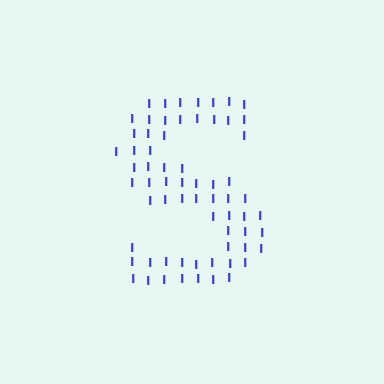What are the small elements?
The small elements are letter I's.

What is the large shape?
The large shape is the letter S.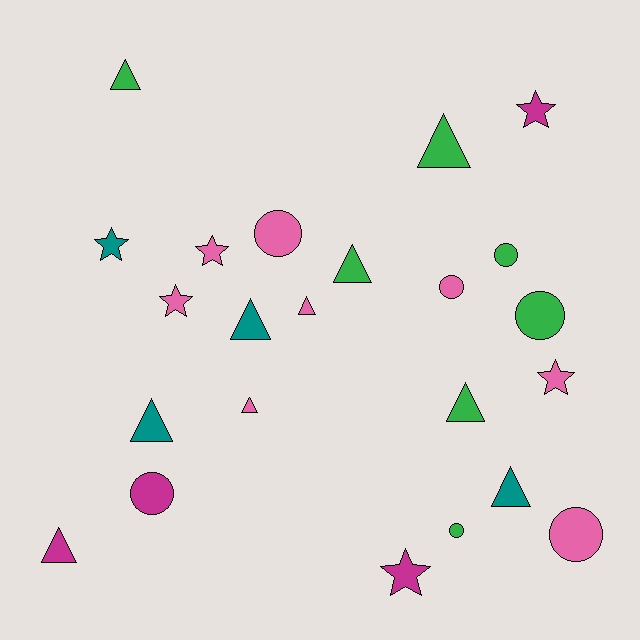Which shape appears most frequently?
Triangle, with 10 objects.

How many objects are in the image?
There are 23 objects.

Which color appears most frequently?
Pink, with 8 objects.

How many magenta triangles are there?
There is 1 magenta triangle.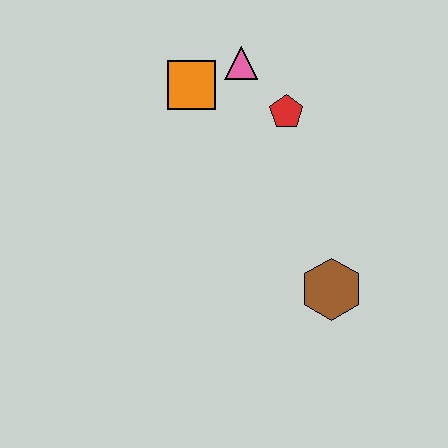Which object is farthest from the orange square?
The brown hexagon is farthest from the orange square.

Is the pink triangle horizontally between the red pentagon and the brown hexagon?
No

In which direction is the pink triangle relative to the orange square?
The pink triangle is to the right of the orange square.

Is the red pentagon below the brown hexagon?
No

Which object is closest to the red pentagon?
The pink triangle is closest to the red pentagon.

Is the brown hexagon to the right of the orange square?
Yes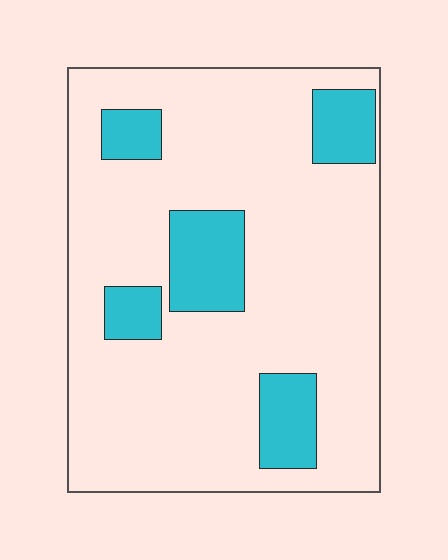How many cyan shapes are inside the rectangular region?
5.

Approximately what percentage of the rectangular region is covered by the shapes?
Approximately 20%.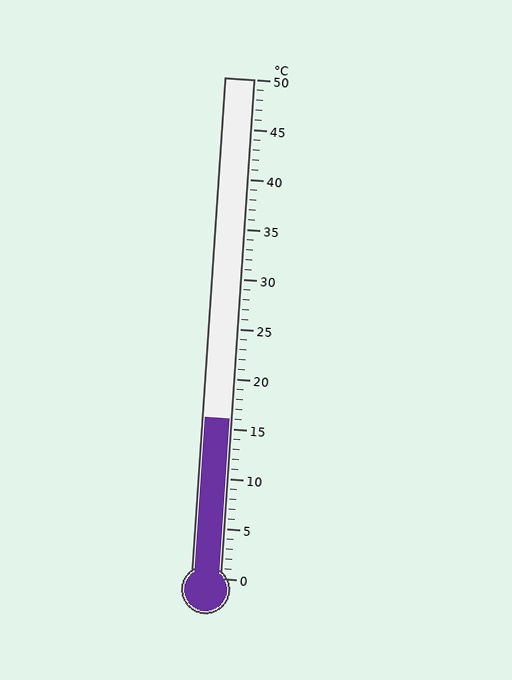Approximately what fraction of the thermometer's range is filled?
The thermometer is filled to approximately 30% of its range.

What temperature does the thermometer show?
The thermometer shows approximately 16°C.